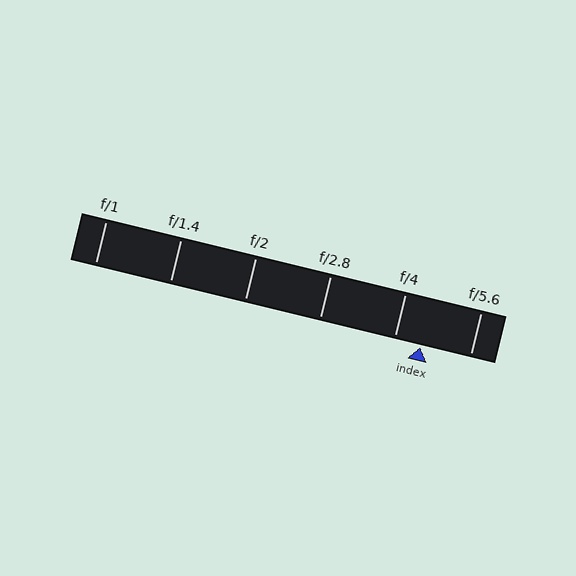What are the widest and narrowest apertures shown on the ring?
The widest aperture shown is f/1 and the narrowest is f/5.6.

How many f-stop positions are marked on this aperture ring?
There are 6 f-stop positions marked.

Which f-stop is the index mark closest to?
The index mark is closest to f/4.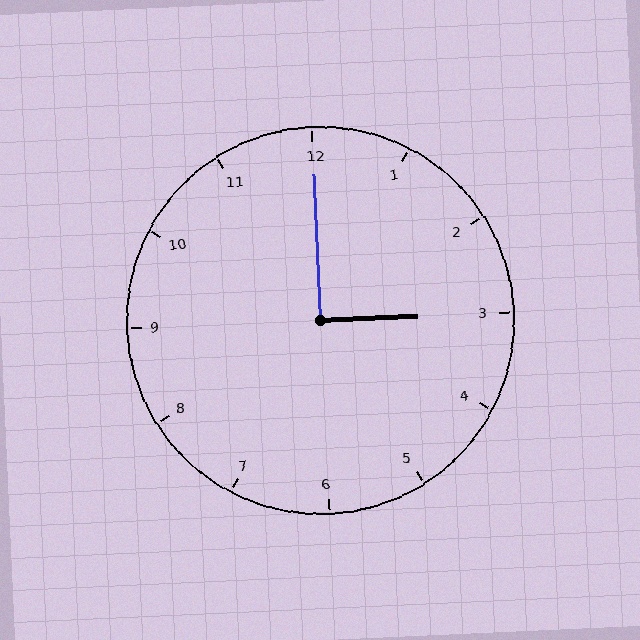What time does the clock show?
3:00.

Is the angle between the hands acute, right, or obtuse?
It is right.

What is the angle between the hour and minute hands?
Approximately 90 degrees.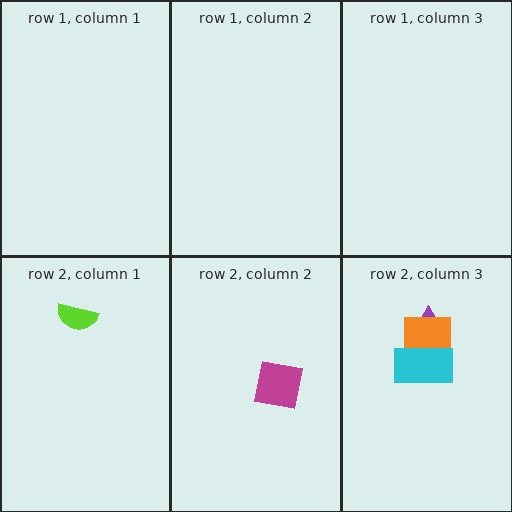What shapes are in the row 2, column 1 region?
The lime semicircle.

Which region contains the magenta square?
The row 2, column 2 region.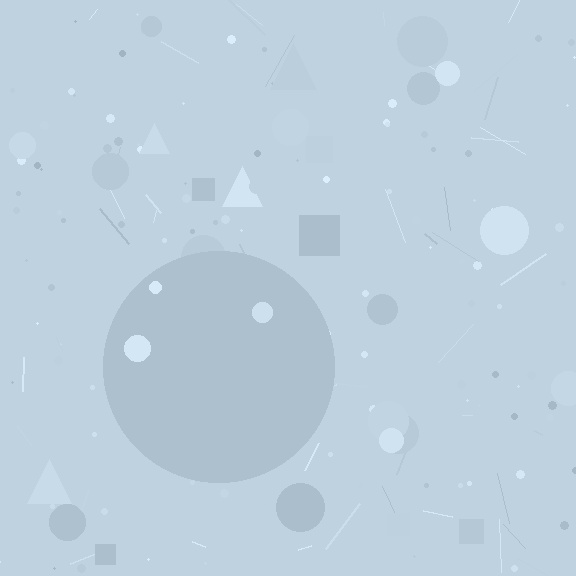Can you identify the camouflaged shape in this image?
The camouflaged shape is a circle.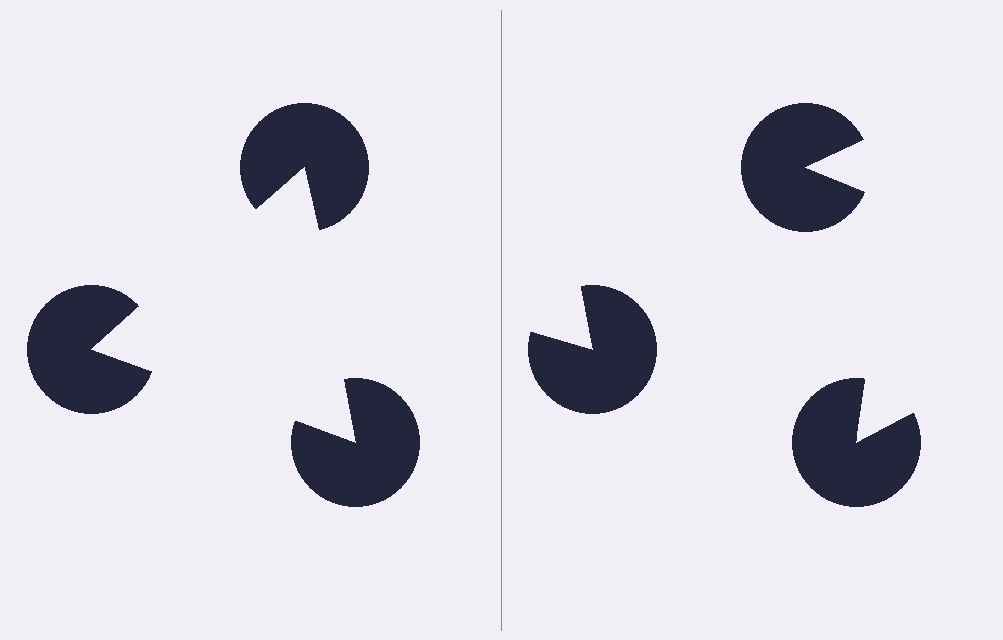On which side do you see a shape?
An illusory triangle appears on the left side. On the right side the wedge cuts are rotated, so no coherent shape forms.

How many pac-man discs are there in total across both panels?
6 — 3 on each side.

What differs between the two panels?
The pac-man discs are positioned identically on both sides; only the wedge orientations differ. On the left they align to a triangle; on the right they are misaligned.